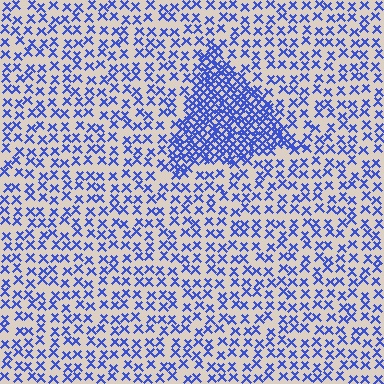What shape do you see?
I see a triangle.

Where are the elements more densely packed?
The elements are more densely packed inside the triangle boundary.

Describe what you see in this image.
The image contains small blue elements arranged at two different densities. A triangle-shaped region is visible where the elements are more densely packed than the surrounding area.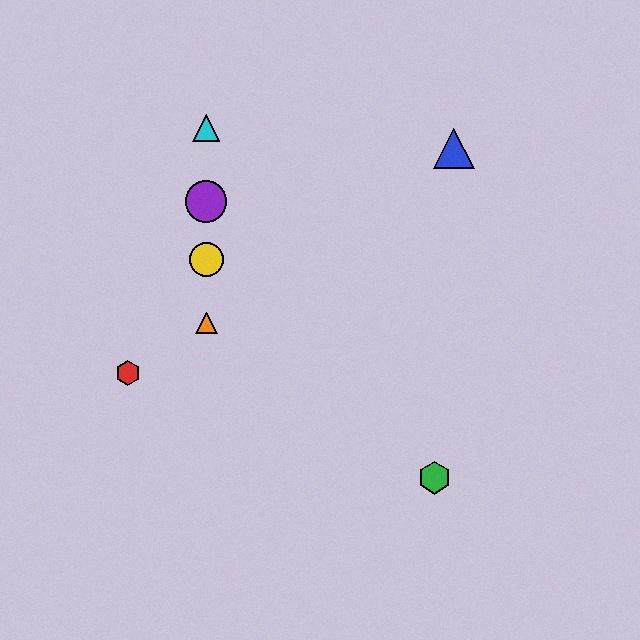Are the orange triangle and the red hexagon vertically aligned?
No, the orange triangle is at x≈206 and the red hexagon is at x≈128.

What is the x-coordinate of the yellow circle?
The yellow circle is at x≈206.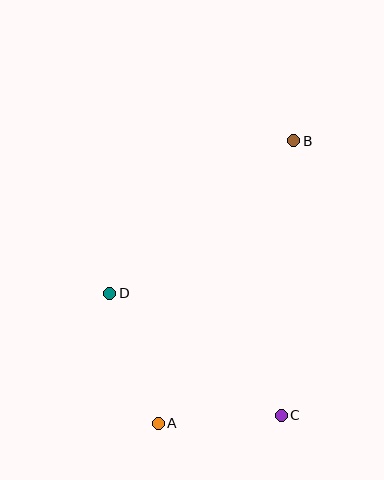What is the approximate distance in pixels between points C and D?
The distance between C and D is approximately 211 pixels.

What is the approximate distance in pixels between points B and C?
The distance between B and C is approximately 275 pixels.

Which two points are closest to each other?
Points A and C are closest to each other.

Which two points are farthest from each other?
Points A and B are farthest from each other.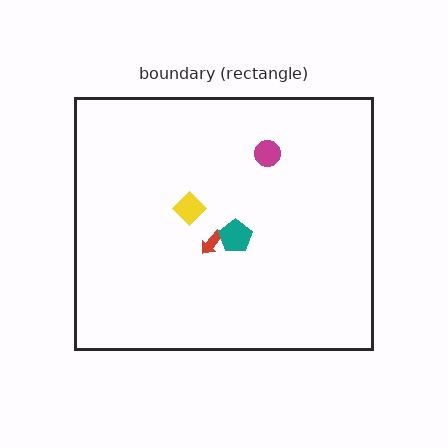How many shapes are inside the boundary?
4 inside, 0 outside.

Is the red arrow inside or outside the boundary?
Inside.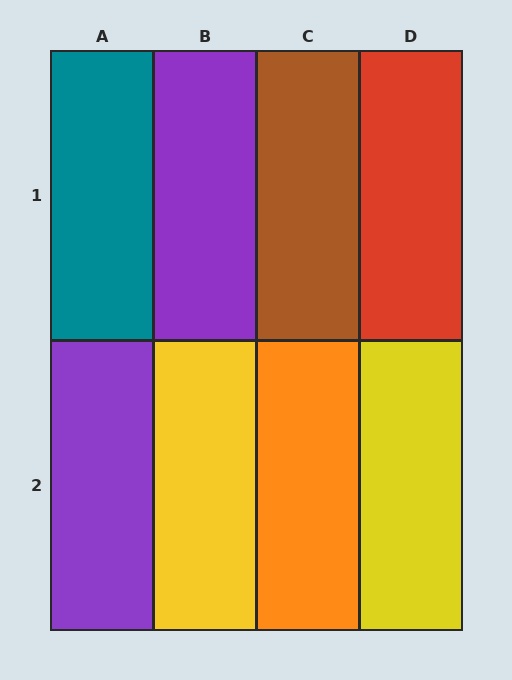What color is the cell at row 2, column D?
Yellow.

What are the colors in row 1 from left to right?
Teal, purple, brown, red.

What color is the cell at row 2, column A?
Purple.